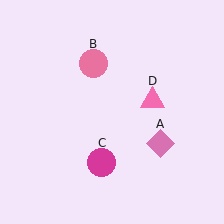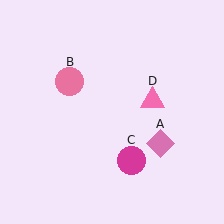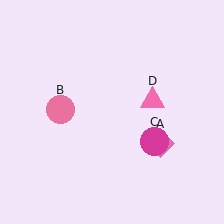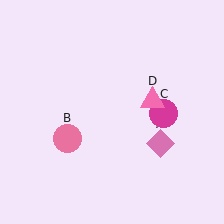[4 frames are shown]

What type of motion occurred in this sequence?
The pink circle (object B), magenta circle (object C) rotated counterclockwise around the center of the scene.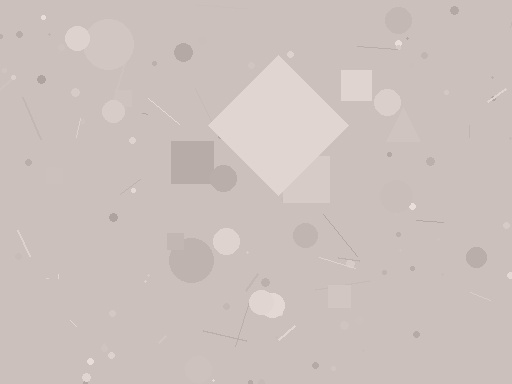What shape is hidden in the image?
A diamond is hidden in the image.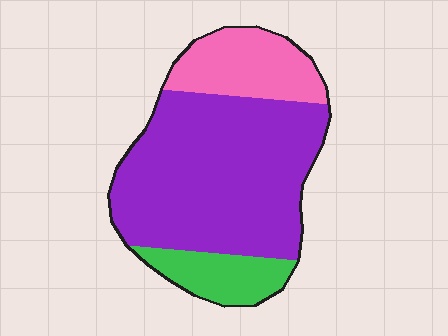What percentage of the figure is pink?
Pink covers 20% of the figure.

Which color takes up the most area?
Purple, at roughly 65%.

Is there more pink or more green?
Pink.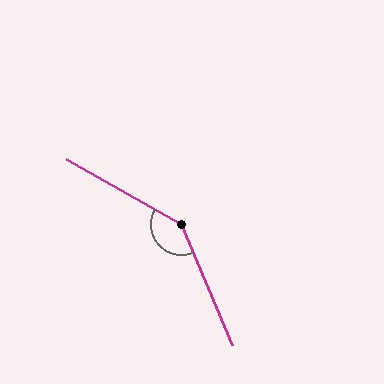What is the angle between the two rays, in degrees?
Approximately 142 degrees.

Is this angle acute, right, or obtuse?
It is obtuse.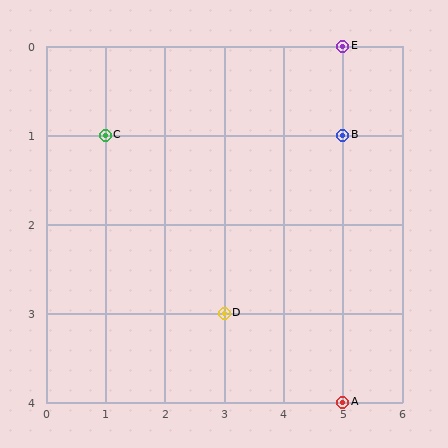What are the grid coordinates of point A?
Point A is at grid coordinates (5, 4).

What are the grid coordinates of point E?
Point E is at grid coordinates (5, 0).